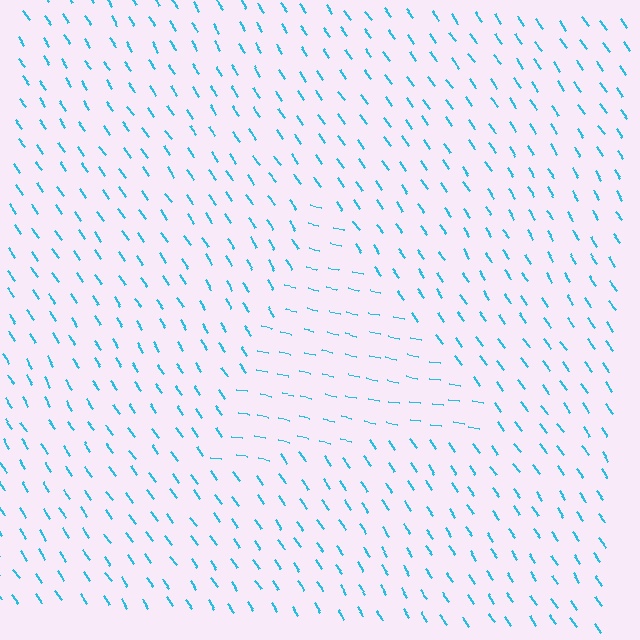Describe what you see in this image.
The image is filled with small cyan line segments. A triangle region in the image has lines oriented differently from the surrounding lines, creating a visible texture boundary.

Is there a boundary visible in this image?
Yes, there is a texture boundary formed by a change in line orientation.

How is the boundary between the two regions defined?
The boundary is defined purely by a change in line orientation (approximately 45 degrees difference). All lines are the same color and thickness.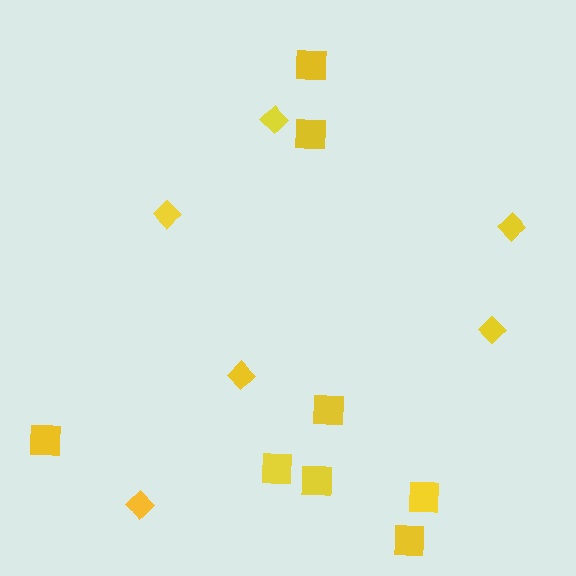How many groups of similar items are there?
There are 2 groups: one group of diamonds (6) and one group of squares (8).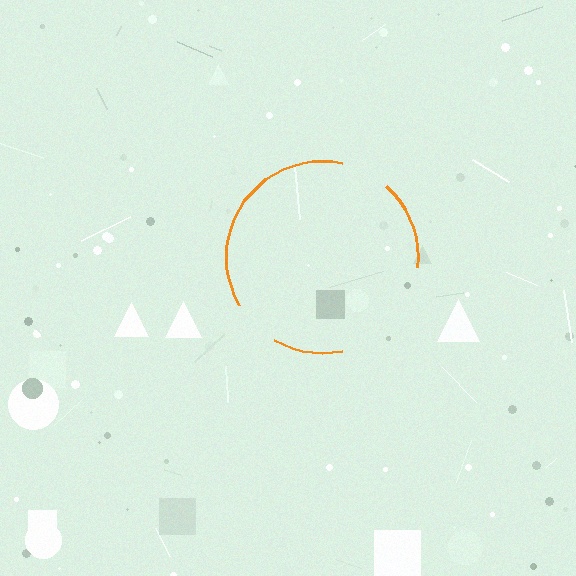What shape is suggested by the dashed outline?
The dashed outline suggests a circle.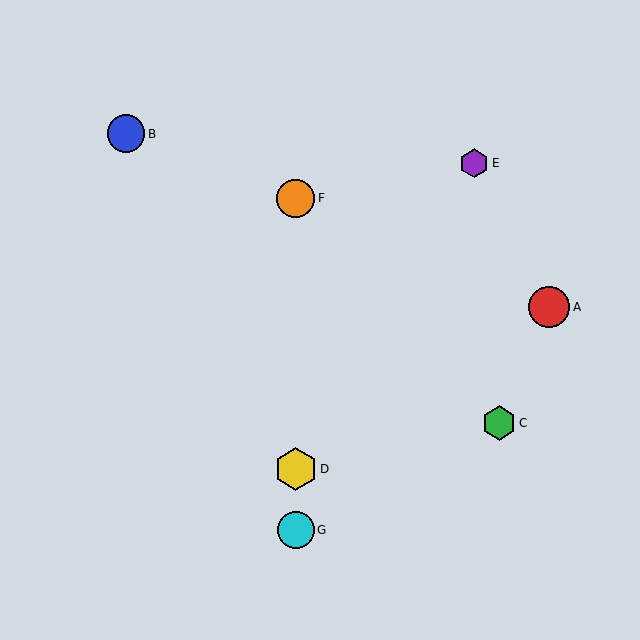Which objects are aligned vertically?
Objects D, F, G are aligned vertically.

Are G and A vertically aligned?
No, G is at x≈296 and A is at x≈549.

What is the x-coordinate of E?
Object E is at x≈474.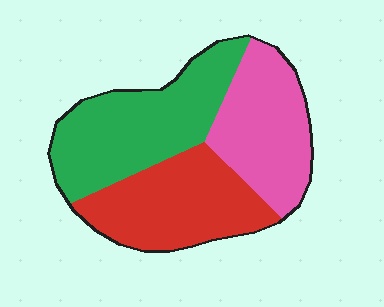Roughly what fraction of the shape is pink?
Pink takes up between a quarter and a half of the shape.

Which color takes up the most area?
Green, at roughly 40%.